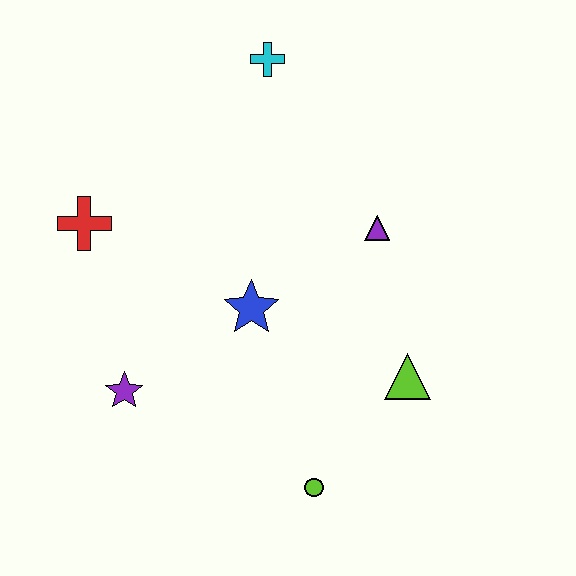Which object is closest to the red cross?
The purple star is closest to the red cross.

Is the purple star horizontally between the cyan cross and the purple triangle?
No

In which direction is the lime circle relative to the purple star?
The lime circle is to the right of the purple star.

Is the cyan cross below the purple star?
No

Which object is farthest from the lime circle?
The cyan cross is farthest from the lime circle.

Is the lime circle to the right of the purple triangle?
No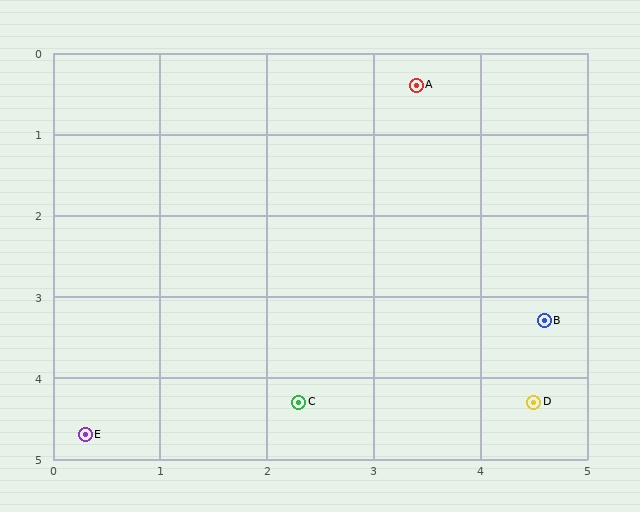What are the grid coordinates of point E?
Point E is at approximately (0.3, 4.7).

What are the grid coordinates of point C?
Point C is at approximately (2.3, 4.3).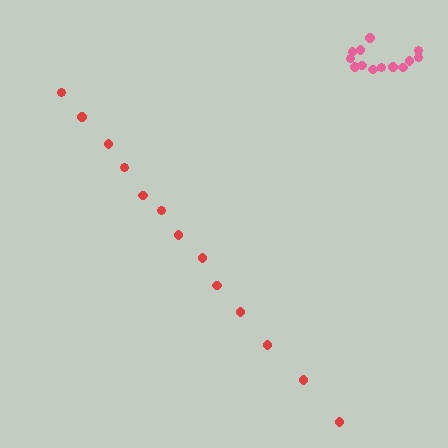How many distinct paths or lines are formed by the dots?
There are 2 distinct paths.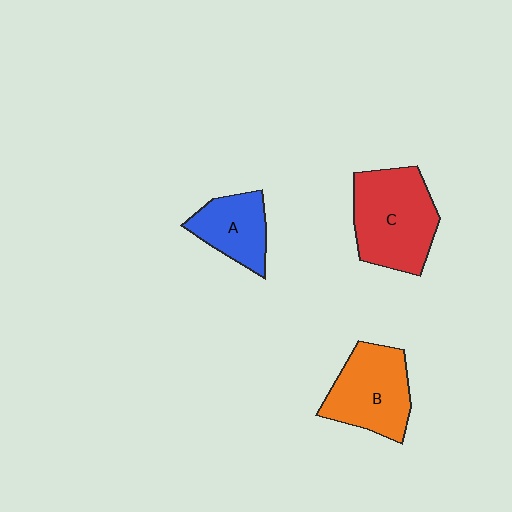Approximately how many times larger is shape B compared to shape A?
Approximately 1.4 times.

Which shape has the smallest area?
Shape A (blue).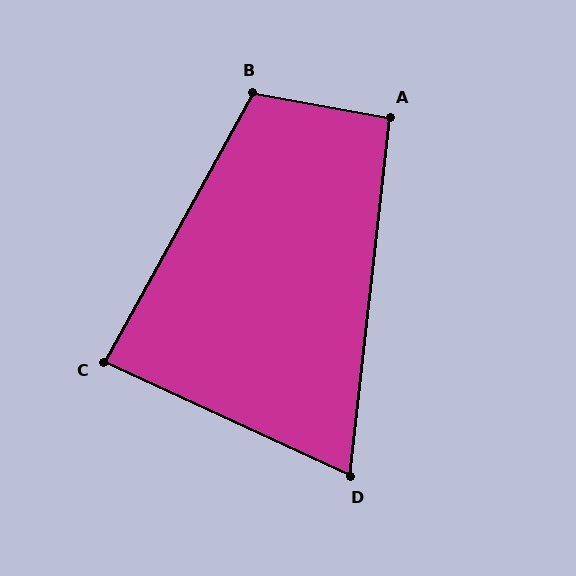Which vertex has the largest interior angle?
B, at approximately 109 degrees.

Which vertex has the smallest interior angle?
D, at approximately 71 degrees.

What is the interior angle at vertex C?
Approximately 86 degrees (approximately right).